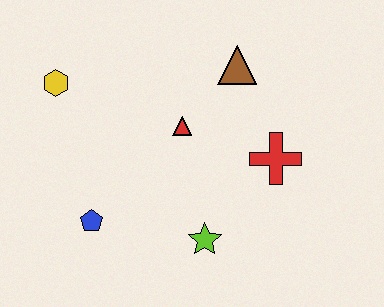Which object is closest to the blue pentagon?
The lime star is closest to the blue pentagon.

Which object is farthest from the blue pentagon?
The brown triangle is farthest from the blue pentagon.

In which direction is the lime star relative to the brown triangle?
The lime star is below the brown triangle.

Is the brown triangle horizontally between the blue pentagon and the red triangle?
No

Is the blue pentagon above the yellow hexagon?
No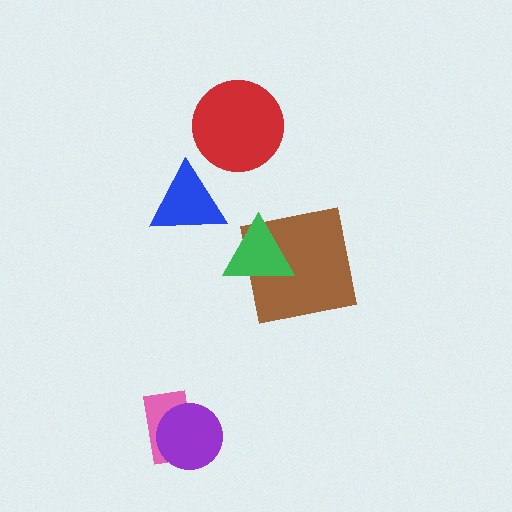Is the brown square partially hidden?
Yes, it is partially covered by another shape.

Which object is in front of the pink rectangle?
The purple circle is in front of the pink rectangle.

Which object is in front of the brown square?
The green triangle is in front of the brown square.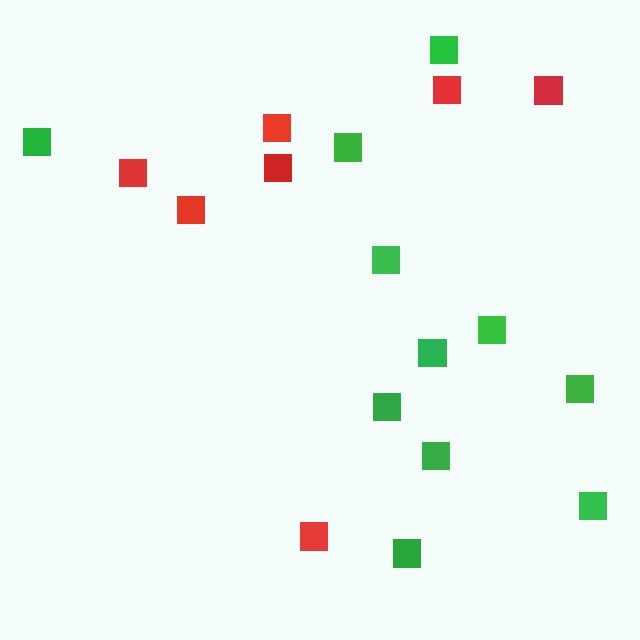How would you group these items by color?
There are 2 groups: one group of red squares (7) and one group of green squares (11).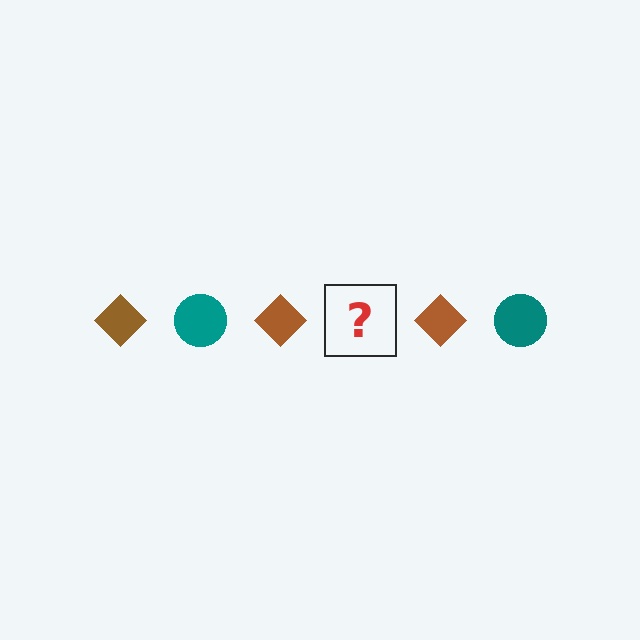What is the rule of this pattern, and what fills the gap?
The rule is that the pattern alternates between brown diamond and teal circle. The gap should be filled with a teal circle.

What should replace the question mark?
The question mark should be replaced with a teal circle.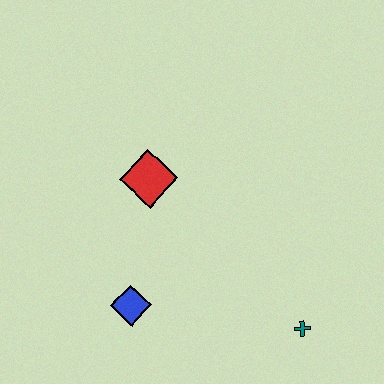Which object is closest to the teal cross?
The blue diamond is closest to the teal cross.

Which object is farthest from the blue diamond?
The teal cross is farthest from the blue diamond.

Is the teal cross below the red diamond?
Yes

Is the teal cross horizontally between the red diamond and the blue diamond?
No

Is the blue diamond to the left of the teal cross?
Yes